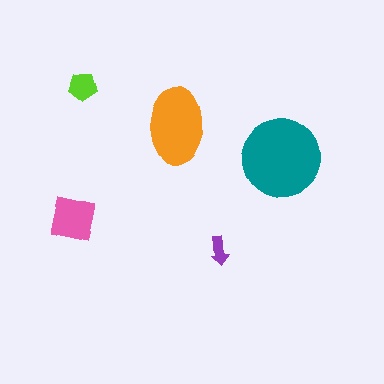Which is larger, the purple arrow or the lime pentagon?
The lime pentagon.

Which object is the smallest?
The purple arrow.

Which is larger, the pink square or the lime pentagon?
The pink square.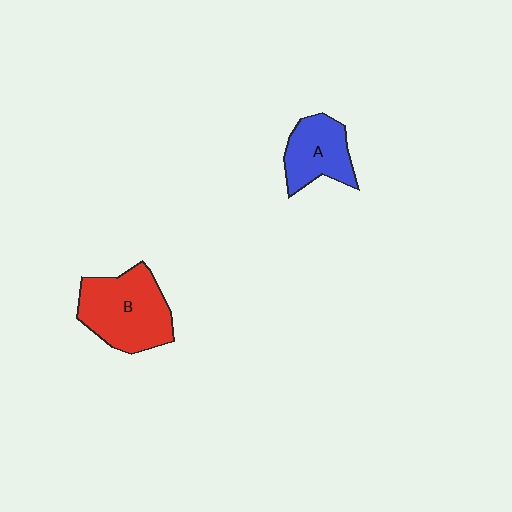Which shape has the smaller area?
Shape A (blue).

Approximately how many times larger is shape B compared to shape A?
Approximately 1.5 times.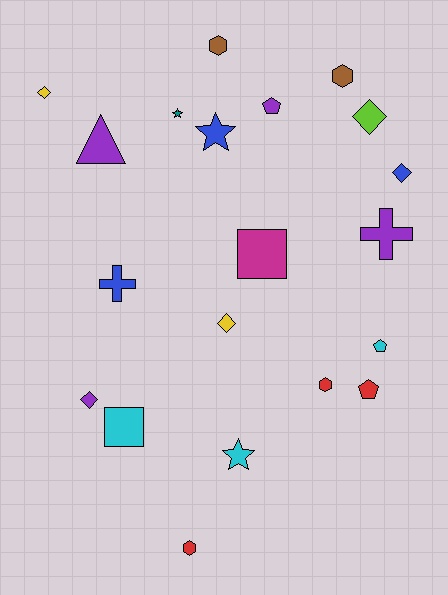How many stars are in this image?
There are 3 stars.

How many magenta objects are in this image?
There is 1 magenta object.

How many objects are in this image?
There are 20 objects.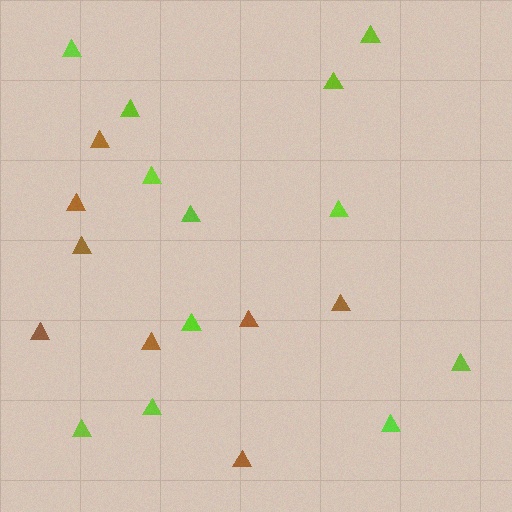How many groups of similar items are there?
There are 2 groups: one group of lime triangles (12) and one group of brown triangles (8).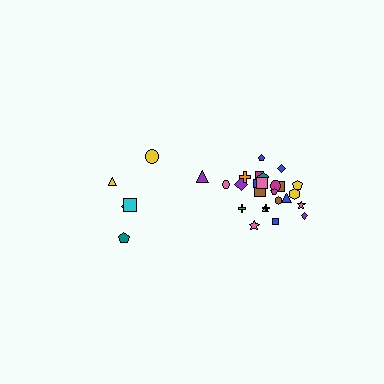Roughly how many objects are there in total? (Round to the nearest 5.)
Roughly 30 objects in total.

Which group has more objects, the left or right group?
The right group.